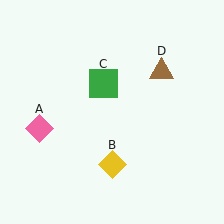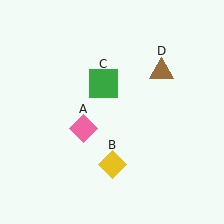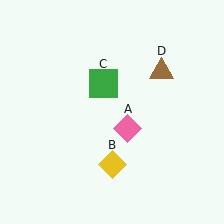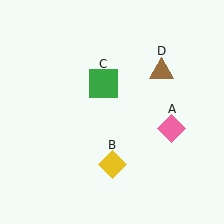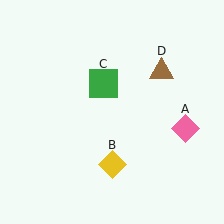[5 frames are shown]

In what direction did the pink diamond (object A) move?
The pink diamond (object A) moved right.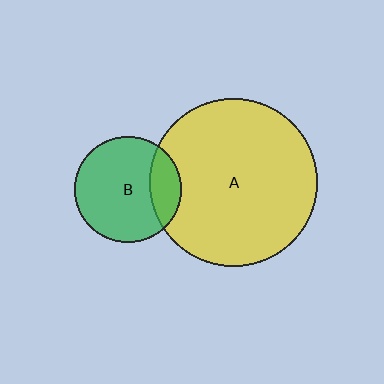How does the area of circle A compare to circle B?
Approximately 2.5 times.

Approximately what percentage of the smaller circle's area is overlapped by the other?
Approximately 20%.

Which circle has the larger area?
Circle A (yellow).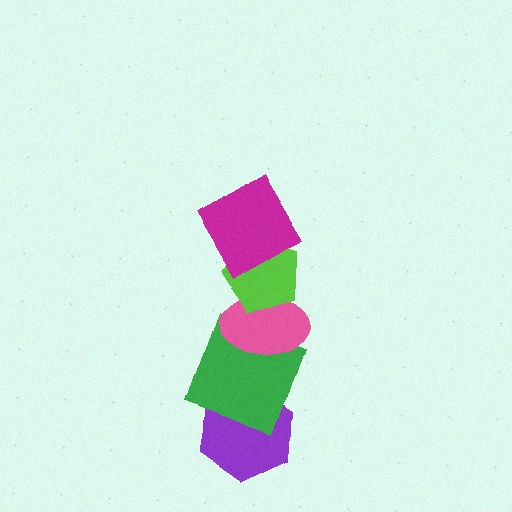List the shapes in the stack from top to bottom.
From top to bottom: the magenta diamond, the lime pentagon, the pink ellipse, the green square, the purple hexagon.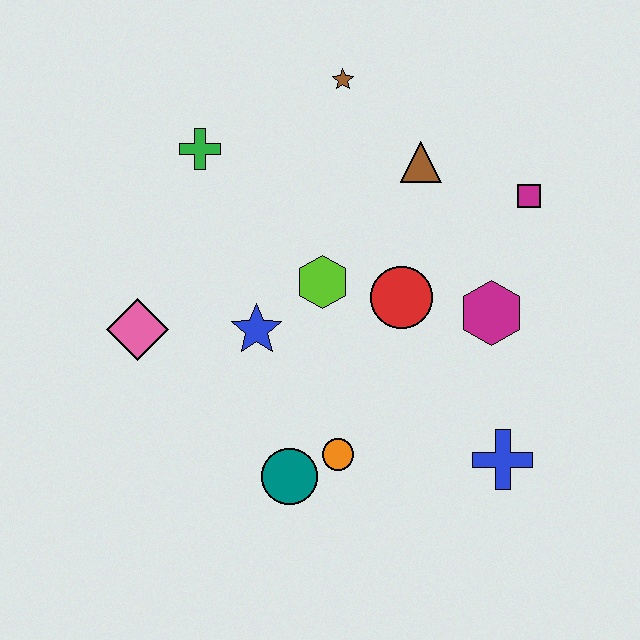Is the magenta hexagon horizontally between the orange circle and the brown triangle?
No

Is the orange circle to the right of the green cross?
Yes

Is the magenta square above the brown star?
No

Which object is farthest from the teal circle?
The brown star is farthest from the teal circle.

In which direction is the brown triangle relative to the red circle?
The brown triangle is above the red circle.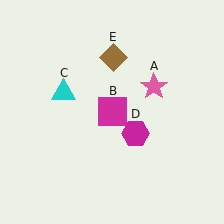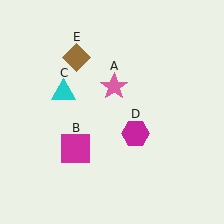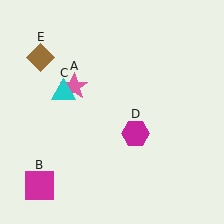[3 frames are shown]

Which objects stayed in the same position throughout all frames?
Cyan triangle (object C) and magenta hexagon (object D) remained stationary.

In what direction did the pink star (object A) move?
The pink star (object A) moved left.